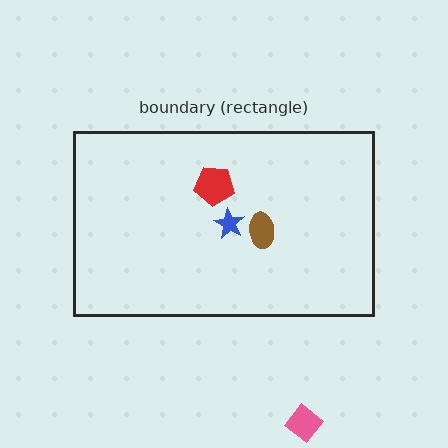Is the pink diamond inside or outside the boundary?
Outside.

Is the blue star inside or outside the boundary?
Inside.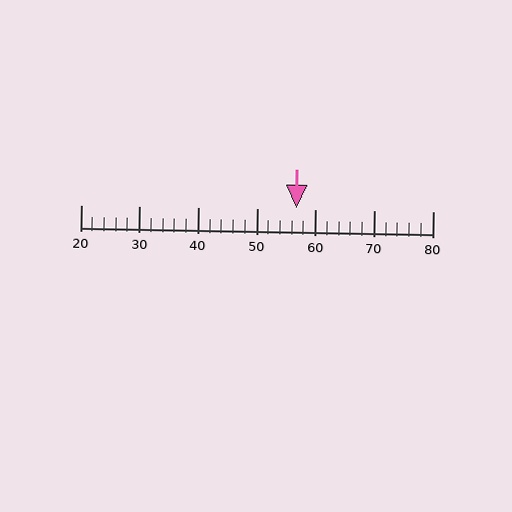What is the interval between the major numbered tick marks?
The major tick marks are spaced 10 units apart.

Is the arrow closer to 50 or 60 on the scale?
The arrow is closer to 60.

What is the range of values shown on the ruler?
The ruler shows values from 20 to 80.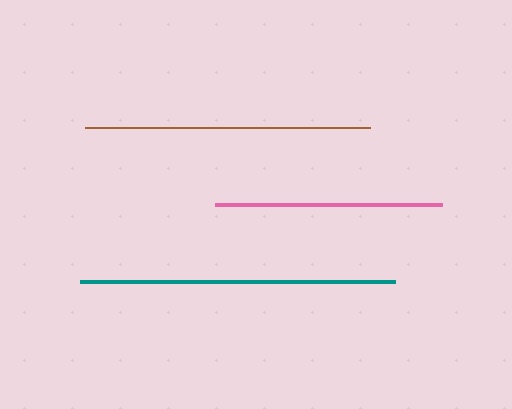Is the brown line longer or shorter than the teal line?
The teal line is longer than the brown line.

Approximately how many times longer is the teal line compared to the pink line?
The teal line is approximately 1.4 times the length of the pink line.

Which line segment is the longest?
The teal line is the longest at approximately 315 pixels.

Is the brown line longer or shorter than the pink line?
The brown line is longer than the pink line.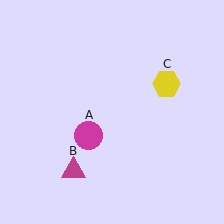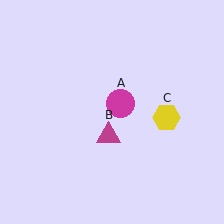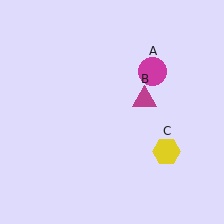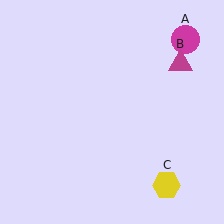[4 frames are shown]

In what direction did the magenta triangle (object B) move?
The magenta triangle (object B) moved up and to the right.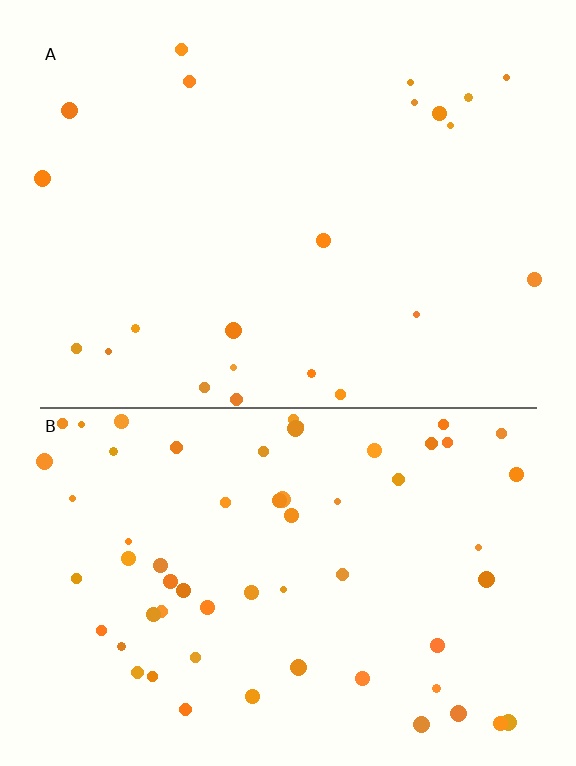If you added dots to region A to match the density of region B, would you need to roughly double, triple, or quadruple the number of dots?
Approximately triple.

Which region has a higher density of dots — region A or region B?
B (the bottom).